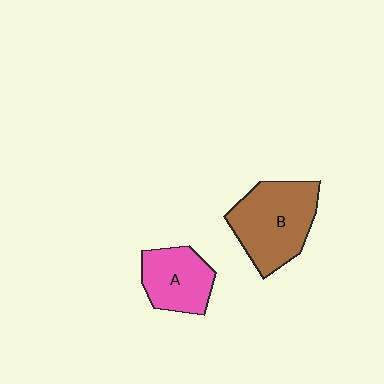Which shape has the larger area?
Shape B (brown).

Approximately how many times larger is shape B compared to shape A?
Approximately 1.5 times.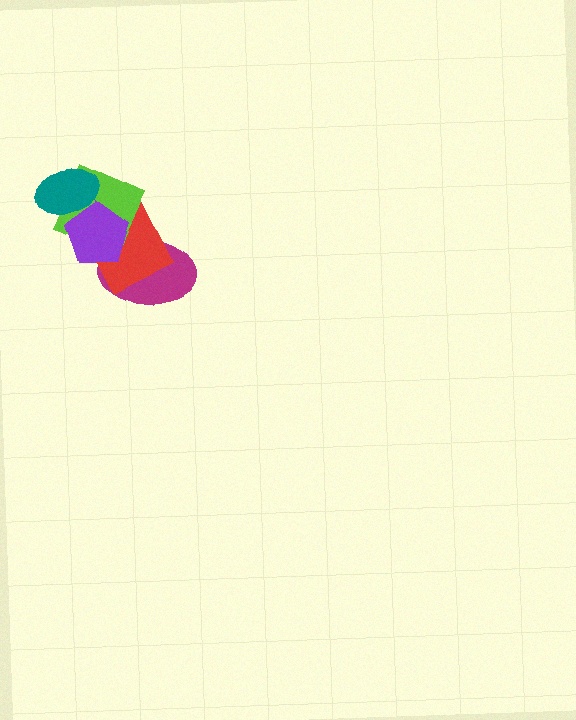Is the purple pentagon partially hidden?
Yes, it is partially covered by another shape.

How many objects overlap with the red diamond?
3 objects overlap with the red diamond.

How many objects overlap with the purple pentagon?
4 objects overlap with the purple pentagon.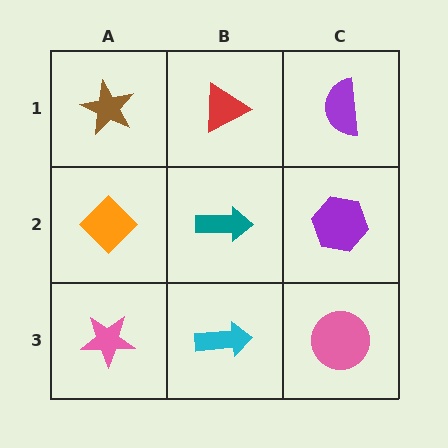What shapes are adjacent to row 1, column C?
A purple hexagon (row 2, column C), a red triangle (row 1, column B).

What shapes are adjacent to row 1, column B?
A teal arrow (row 2, column B), a brown star (row 1, column A), a purple semicircle (row 1, column C).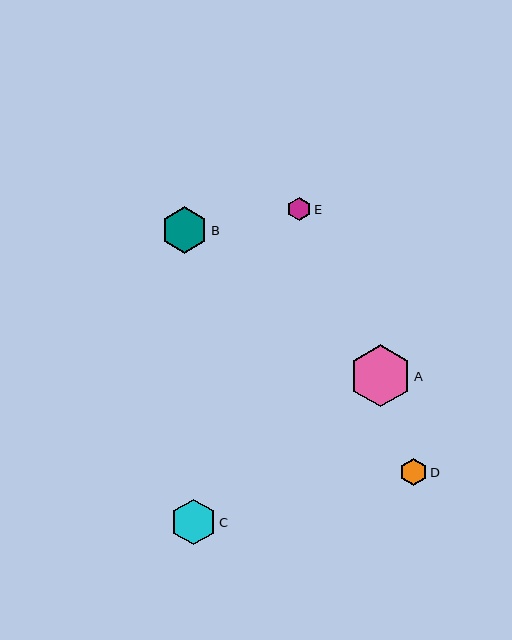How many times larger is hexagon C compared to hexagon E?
Hexagon C is approximately 2.0 times the size of hexagon E.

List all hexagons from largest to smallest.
From largest to smallest: A, B, C, D, E.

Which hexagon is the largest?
Hexagon A is the largest with a size of approximately 62 pixels.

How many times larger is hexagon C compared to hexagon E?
Hexagon C is approximately 2.0 times the size of hexagon E.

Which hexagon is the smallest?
Hexagon E is the smallest with a size of approximately 23 pixels.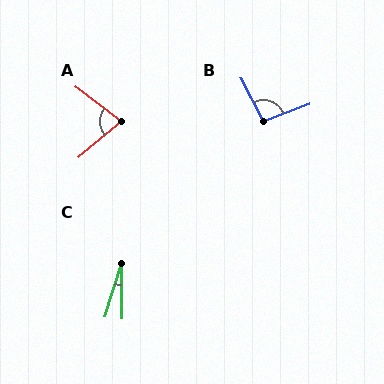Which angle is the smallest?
C, at approximately 18 degrees.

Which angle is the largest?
B, at approximately 96 degrees.